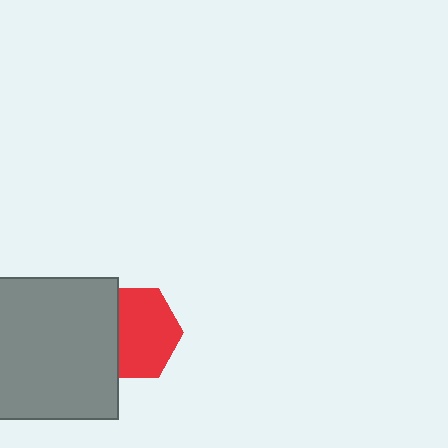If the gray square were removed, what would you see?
You would see the complete red hexagon.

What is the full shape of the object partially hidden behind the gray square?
The partially hidden object is a red hexagon.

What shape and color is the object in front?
The object in front is a gray square.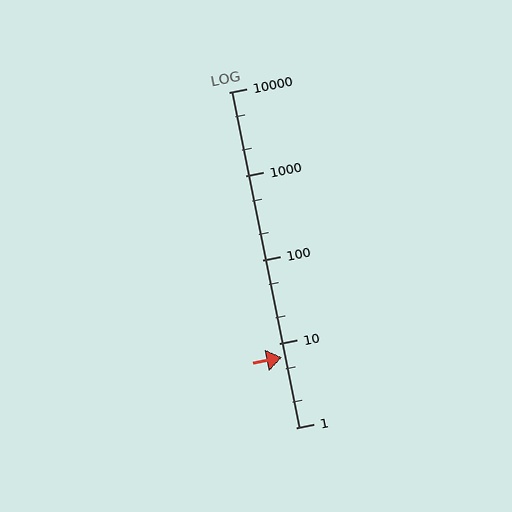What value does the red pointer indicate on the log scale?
The pointer indicates approximately 6.8.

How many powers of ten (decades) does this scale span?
The scale spans 4 decades, from 1 to 10000.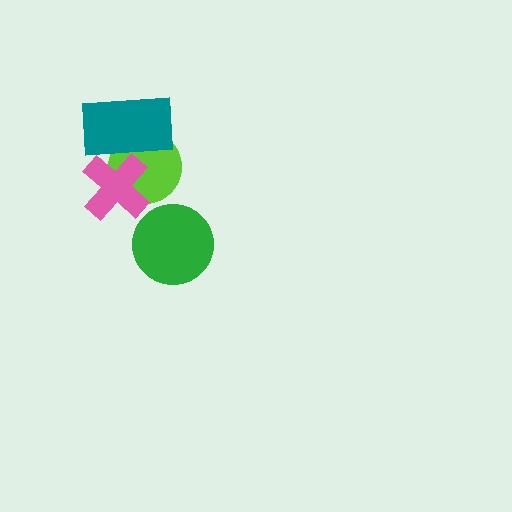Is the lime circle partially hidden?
Yes, it is partially covered by another shape.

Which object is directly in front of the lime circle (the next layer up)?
The teal rectangle is directly in front of the lime circle.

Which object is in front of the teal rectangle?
The pink cross is in front of the teal rectangle.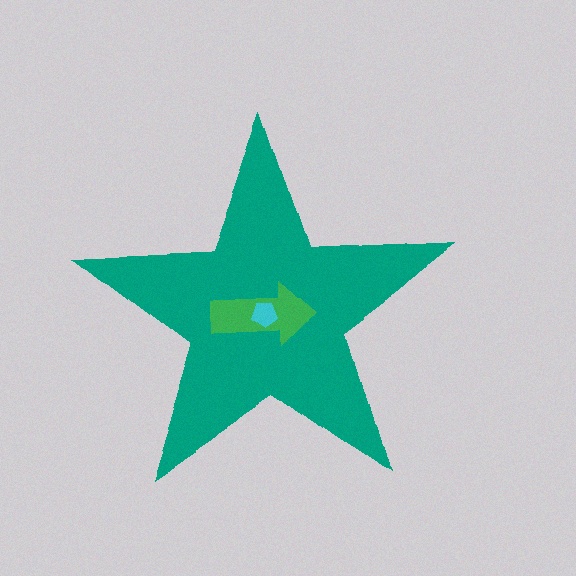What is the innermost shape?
The cyan pentagon.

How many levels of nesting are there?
3.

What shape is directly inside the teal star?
The green arrow.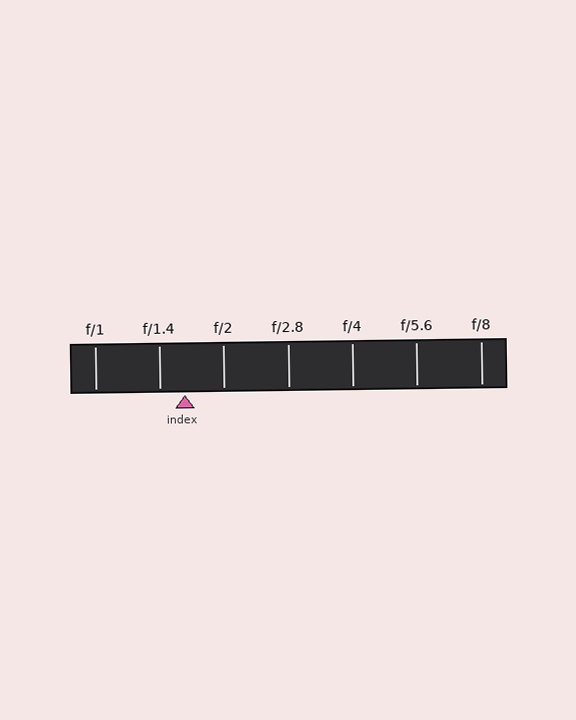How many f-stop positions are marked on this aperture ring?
There are 7 f-stop positions marked.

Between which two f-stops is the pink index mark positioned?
The index mark is between f/1.4 and f/2.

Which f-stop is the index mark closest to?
The index mark is closest to f/1.4.